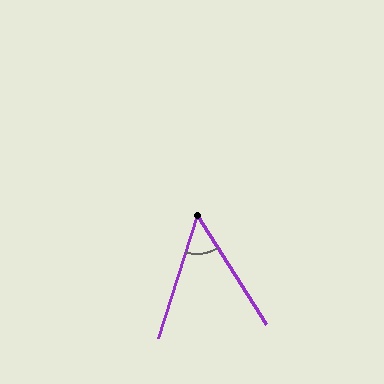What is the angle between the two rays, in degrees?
Approximately 50 degrees.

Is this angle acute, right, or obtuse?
It is acute.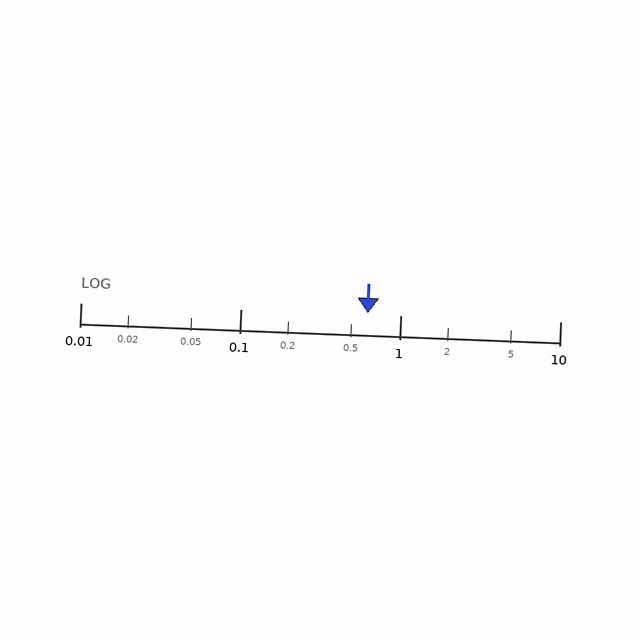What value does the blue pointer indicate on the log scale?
The pointer indicates approximately 0.63.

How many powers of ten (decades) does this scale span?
The scale spans 3 decades, from 0.01 to 10.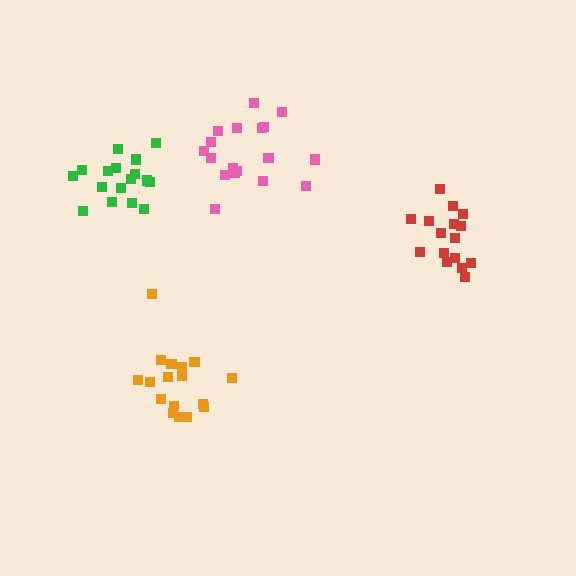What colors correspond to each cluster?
The clusters are colored: orange, green, red, pink.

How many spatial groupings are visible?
There are 4 spatial groupings.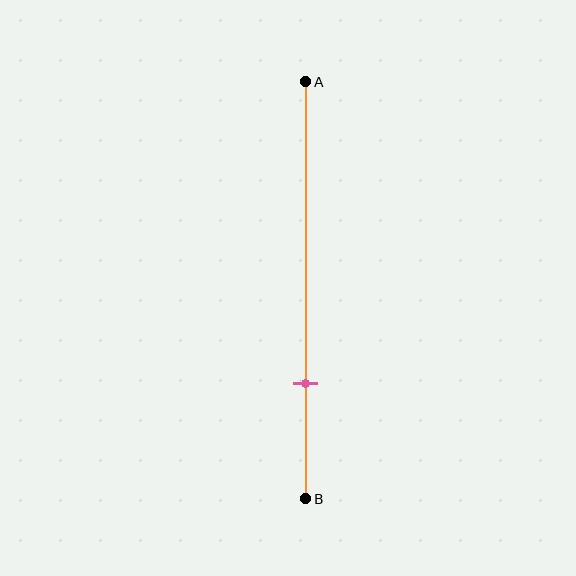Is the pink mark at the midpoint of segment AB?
No, the mark is at about 70% from A, not at the 50% midpoint.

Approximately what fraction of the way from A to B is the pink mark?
The pink mark is approximately 70% of the way from A to B.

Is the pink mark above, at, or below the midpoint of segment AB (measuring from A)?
The pink mark is below the midpoint of segment AB.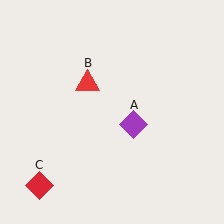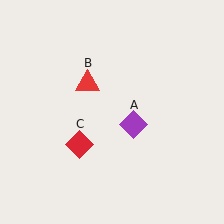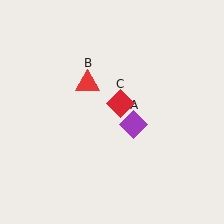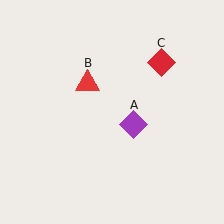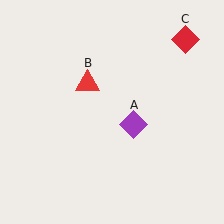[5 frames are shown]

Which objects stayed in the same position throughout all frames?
Purple diamond (object A) and red triangle (object B) remained stationary.